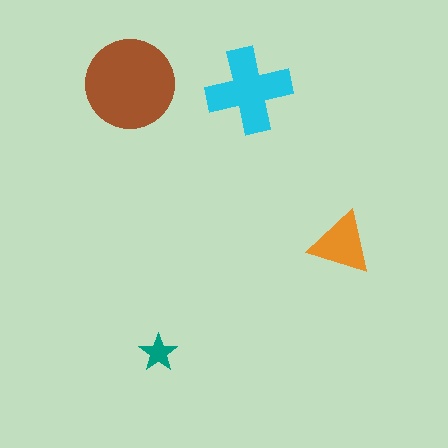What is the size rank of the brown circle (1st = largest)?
1st.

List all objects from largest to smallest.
The brown circle, the cyan cross, the orange triangle, the teal star.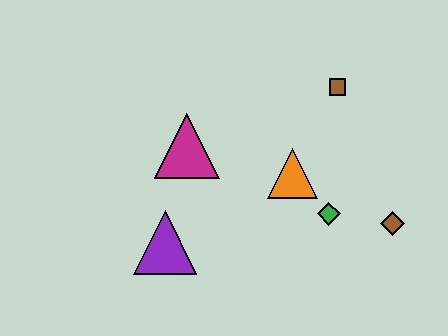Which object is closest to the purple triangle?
The magenta triangle is closest to the purple triangle.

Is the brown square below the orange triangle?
No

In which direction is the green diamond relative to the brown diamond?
The green diamond is to the left of the brown diamond.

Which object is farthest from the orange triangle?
The purple triangle is farthest from the orange triangle.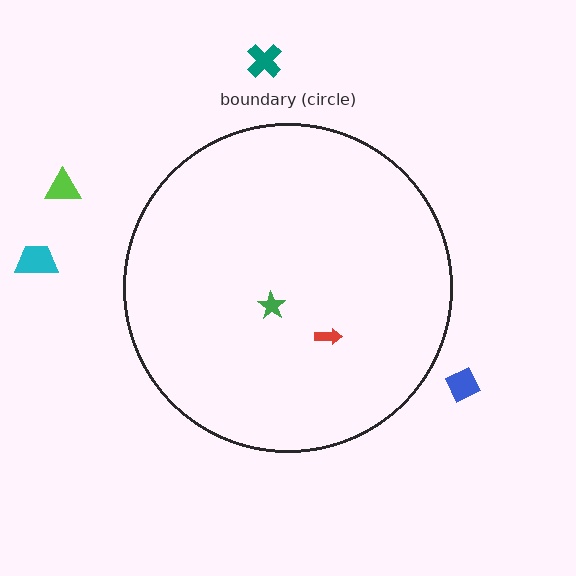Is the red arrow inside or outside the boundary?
Inside.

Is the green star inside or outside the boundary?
Inside.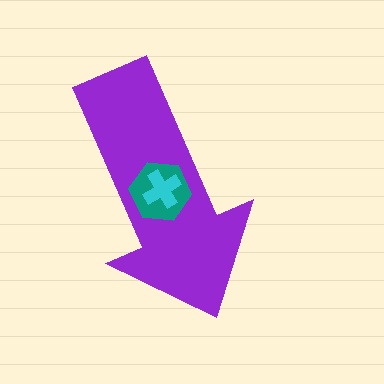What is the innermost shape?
The cyan cross.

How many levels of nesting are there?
3.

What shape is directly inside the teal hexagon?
The cyan cross.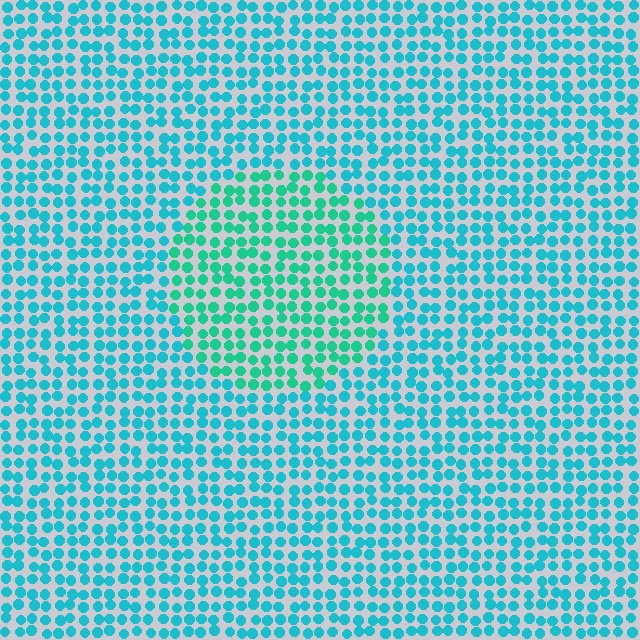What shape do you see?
I see a circle.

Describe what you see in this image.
The image is filled with small cyan elements in a uniform arrangement. A circle-shaped region is visible where the elements are tinted to a slightly different hue, forming a subtle color boundary.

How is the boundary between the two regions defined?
The boundary is defined purely by a slight shift in hue (about 27 degrees). Spacing, size, and orientation are identical on both sides.